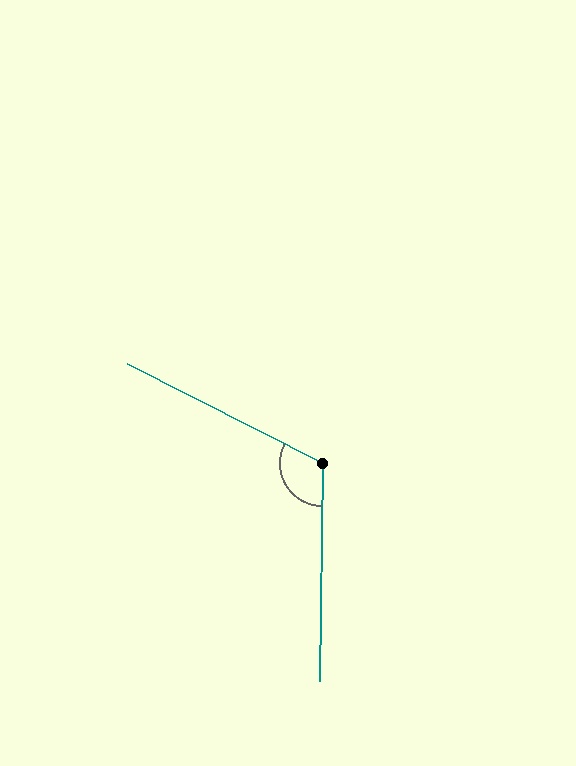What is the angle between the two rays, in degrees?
Approximately 116 degrees.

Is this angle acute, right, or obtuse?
It is obtuse.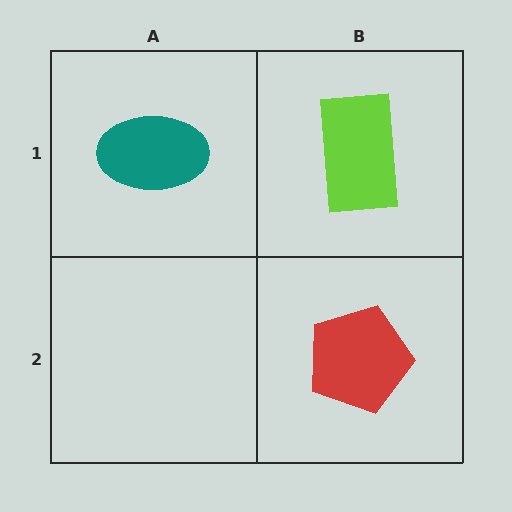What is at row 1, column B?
A lime rectangle.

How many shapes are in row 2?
1 shape.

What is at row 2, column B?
A red pentagon.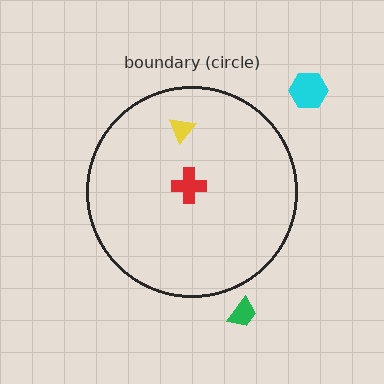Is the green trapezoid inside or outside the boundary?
Outside.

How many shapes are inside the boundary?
2 inside, 2 outside.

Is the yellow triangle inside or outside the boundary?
Inside.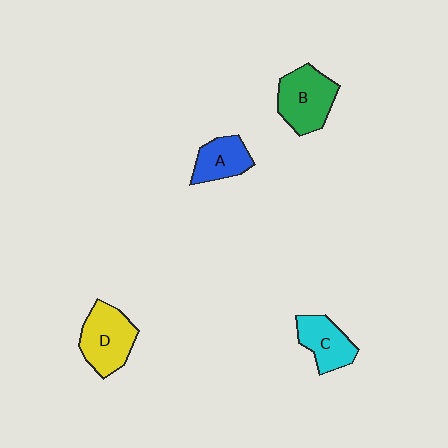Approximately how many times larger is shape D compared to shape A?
Approximately 1.5 times.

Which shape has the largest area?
Shape D (yellow).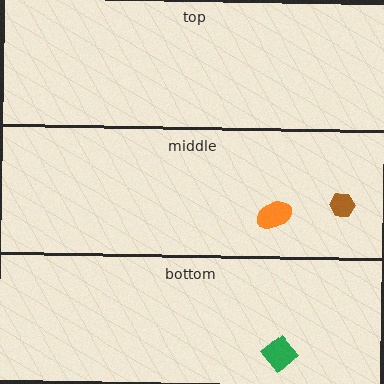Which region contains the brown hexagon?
The middle region.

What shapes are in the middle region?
The orange ellipse, the brown hexagon.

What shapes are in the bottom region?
The green diamond.